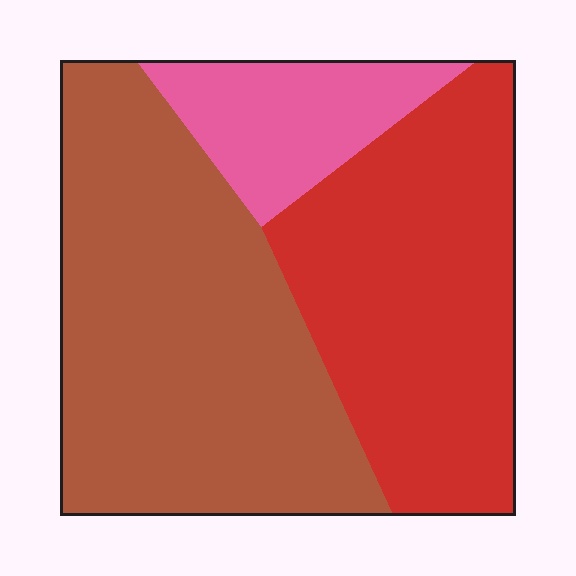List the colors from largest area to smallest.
From largest to smallest: brown, red, pink.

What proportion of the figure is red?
Red takes up between a quarter and a half of the figure.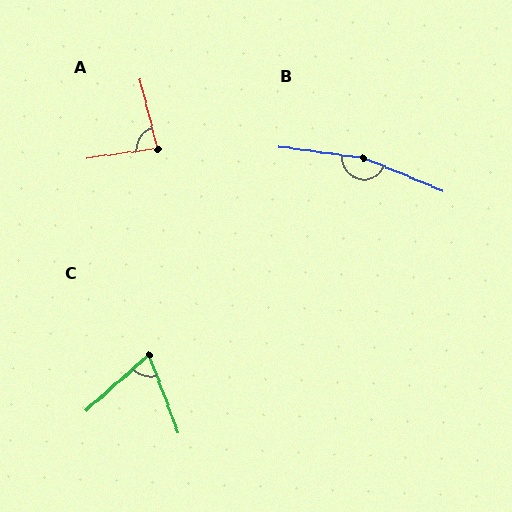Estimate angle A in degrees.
Approximately 84 degrees.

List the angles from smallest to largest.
C (69°), A (84°), B (165°).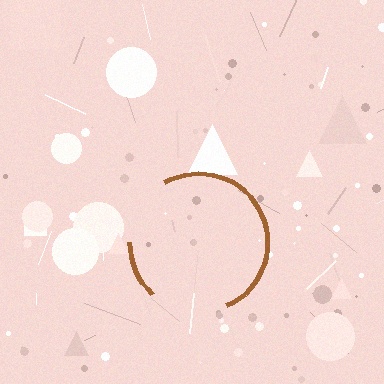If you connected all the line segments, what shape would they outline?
They would outline a circle.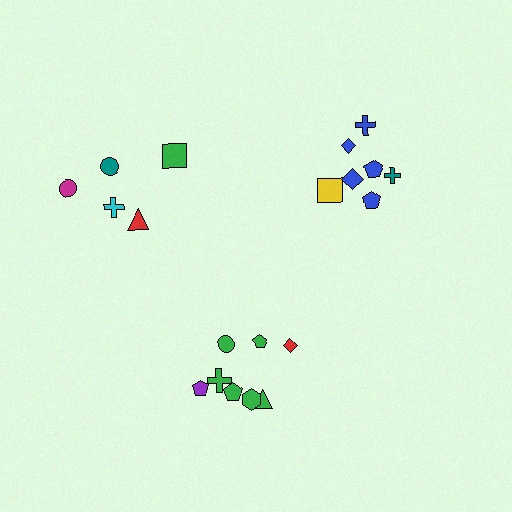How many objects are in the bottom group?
There are 8 objects.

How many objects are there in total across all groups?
There are 20 objects.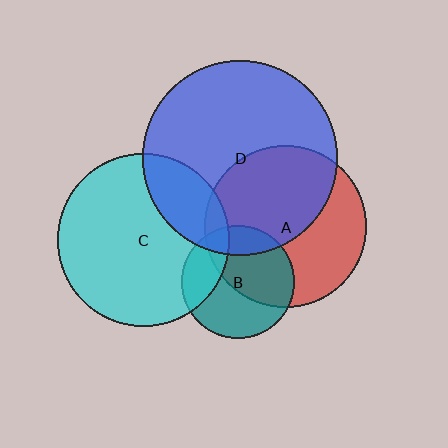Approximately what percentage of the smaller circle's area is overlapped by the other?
Approximately 25%.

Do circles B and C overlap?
Yes.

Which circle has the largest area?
Circle D (blue).